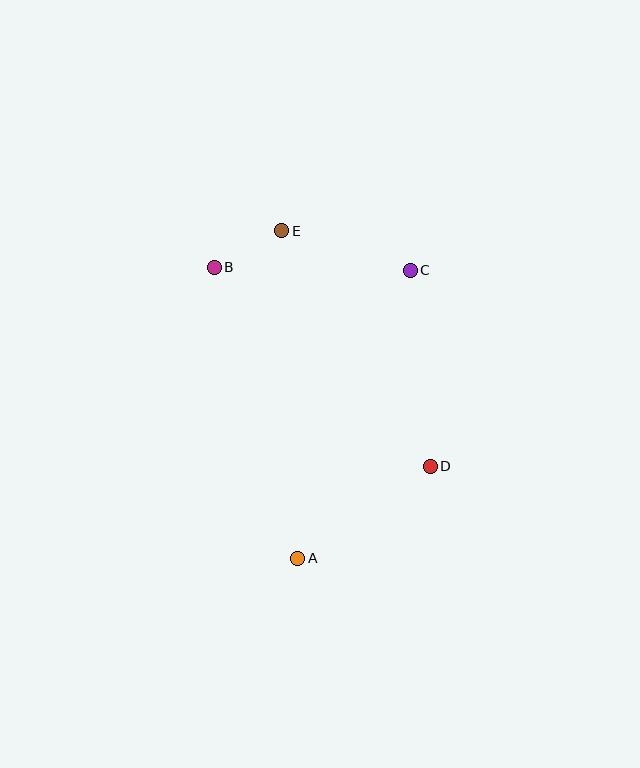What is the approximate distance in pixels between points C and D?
The distance between C and D is approximately 197 pixels.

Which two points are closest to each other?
Points B and E are closest to each other.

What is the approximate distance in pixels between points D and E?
The distance between D and E is approximately 278 pixels.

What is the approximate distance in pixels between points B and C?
The distance between B and C is approximately 196 pixels.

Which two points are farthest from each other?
Points A and E are farthest from each other.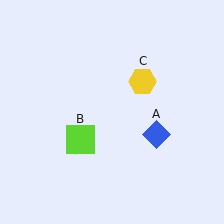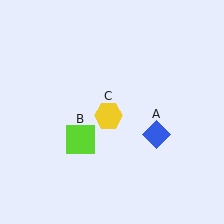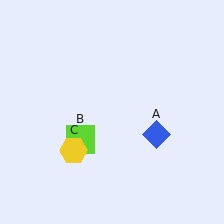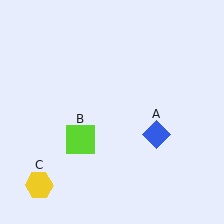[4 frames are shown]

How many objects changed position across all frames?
1 object changed position: yellow hexagon (object C).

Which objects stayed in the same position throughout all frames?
Blue diamond (object A) and lime square (object B) remained stationary.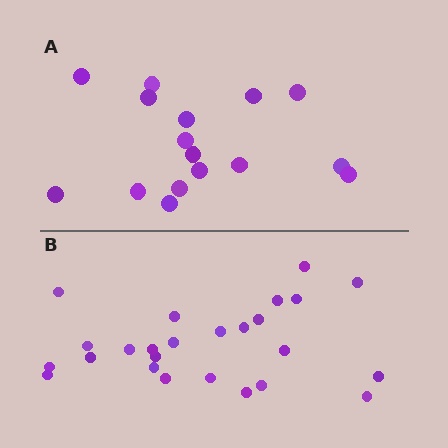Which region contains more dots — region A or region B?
Region B (the bottom region) has more dots.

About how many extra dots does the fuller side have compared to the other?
Region B has roughly 8 or so more dots than region A.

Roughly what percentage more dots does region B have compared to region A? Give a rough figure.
About 55% more.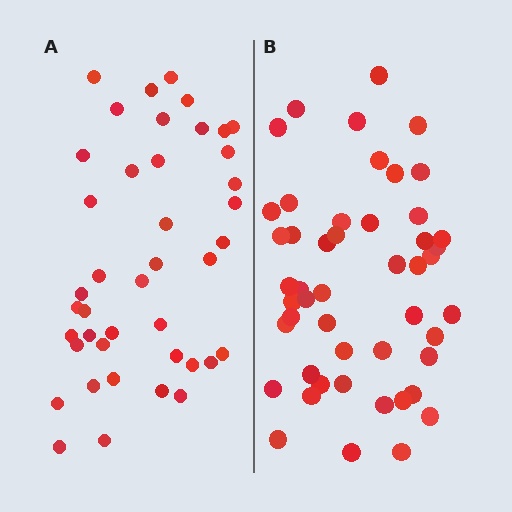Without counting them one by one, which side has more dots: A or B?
Region B (the right region) has more dots.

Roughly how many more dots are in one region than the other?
Region B has roughly 8 or so more dots than region A.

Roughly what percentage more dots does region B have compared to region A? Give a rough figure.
About 15% more.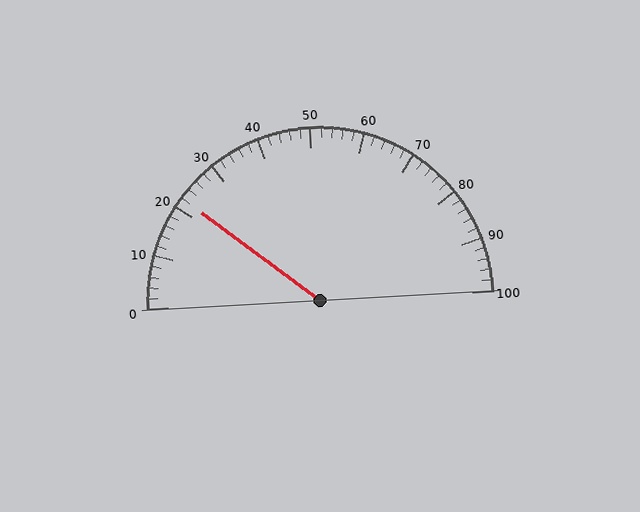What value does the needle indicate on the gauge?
The needle indicates approximately 22.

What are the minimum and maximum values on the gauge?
The gauge ranges from 0 to 100.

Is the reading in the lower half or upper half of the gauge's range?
The reading is in the lower half of the range (0 to 100).